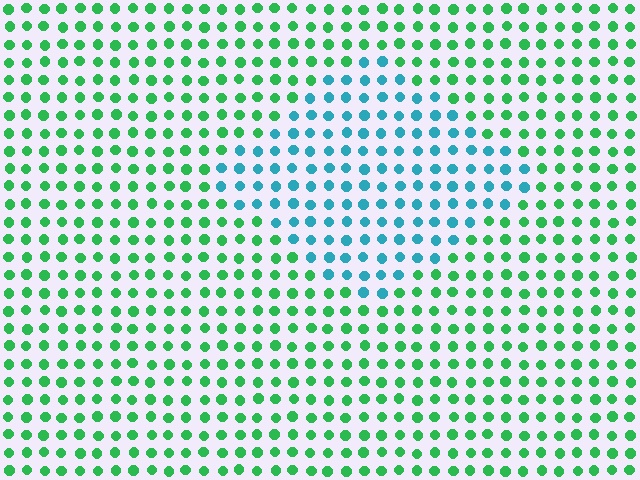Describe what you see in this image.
The image is filled with small green elements in a uniform arrangement. A diamond-shaped region is visible where the elements are tinted to a slightly different hue, forming a subtle color boundary.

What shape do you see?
I see a diamond.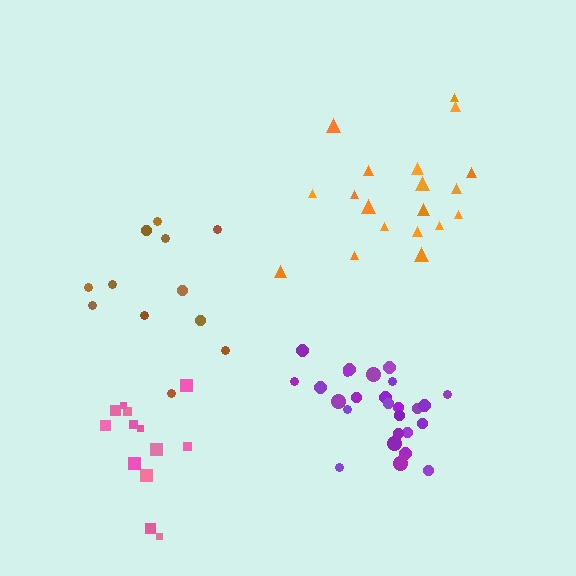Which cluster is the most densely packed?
Purple.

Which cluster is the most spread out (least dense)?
Brown.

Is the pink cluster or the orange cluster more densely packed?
Orange.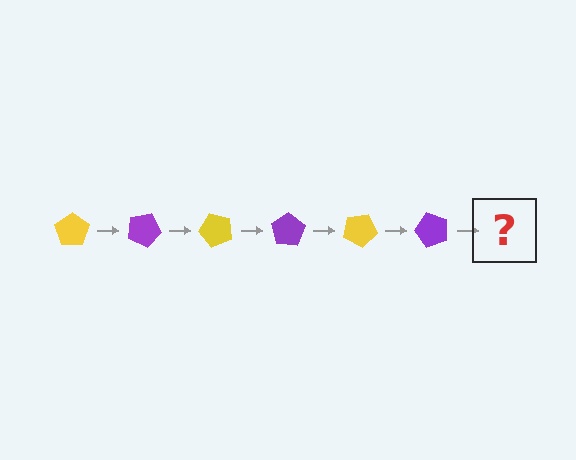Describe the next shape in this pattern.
It should be a yellow pentagon, rotated 150 degrees from the start.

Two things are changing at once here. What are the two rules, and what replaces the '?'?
The two rules are that it rotates 25 degrees each step and the color cycles through yellow and purple. The '?' should be a yellow pentagon, rotated 150 degrees from the start.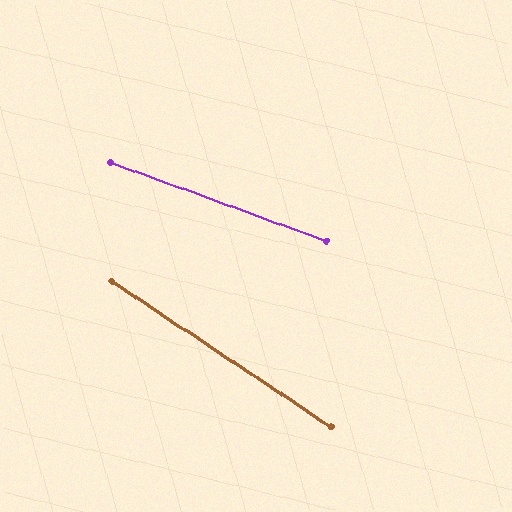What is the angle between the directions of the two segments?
Approximately 14 degrees.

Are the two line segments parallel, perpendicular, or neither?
Neither parallel nor perpendicular — they differ by about 14°.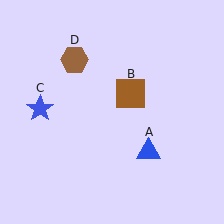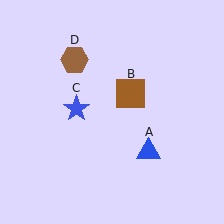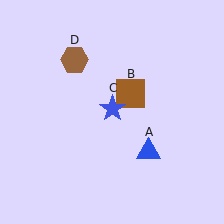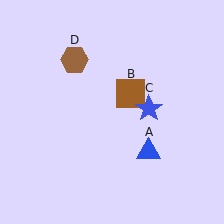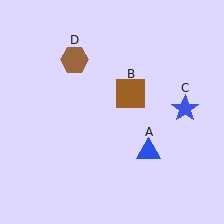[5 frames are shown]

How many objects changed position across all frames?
1 object changed position: blue star (object C).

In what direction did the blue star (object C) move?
The blue star (object C) moved right.